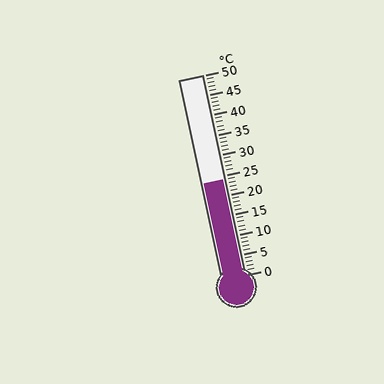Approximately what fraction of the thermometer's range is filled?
The thermometer is filled to approximately 50% of its range.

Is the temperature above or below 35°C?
The temperature is below 35°C.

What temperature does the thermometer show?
The thermometer shows approximately 24°C.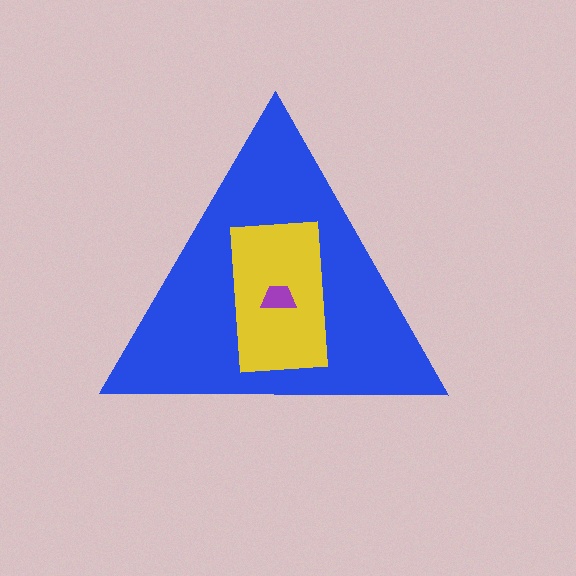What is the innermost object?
The purple trapezoid.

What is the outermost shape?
The blue triangle.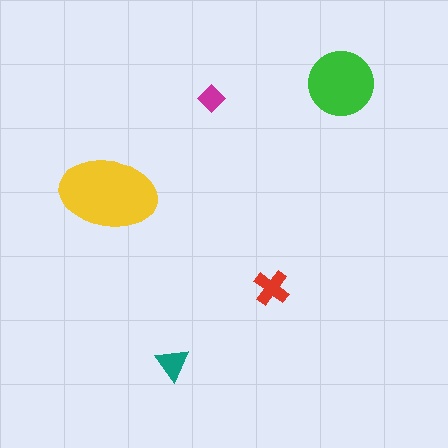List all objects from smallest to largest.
The magenta diamond, the teal triangle, the red cross, the green circle, the yellow ellipse.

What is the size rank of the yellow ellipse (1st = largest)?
1st.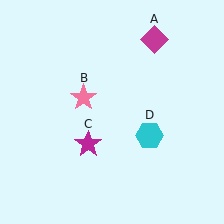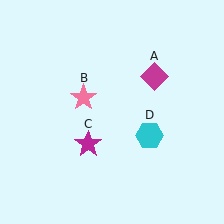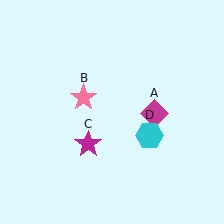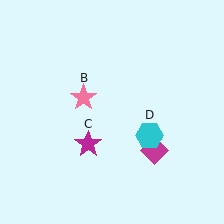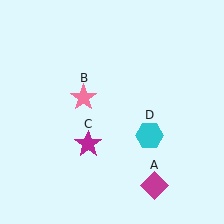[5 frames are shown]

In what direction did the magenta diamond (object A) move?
The magenta diamond (object A) moved down.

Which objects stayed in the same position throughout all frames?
Pink star (object B) and magenta star (object C) and cyan hexagon (object D) remained stationary.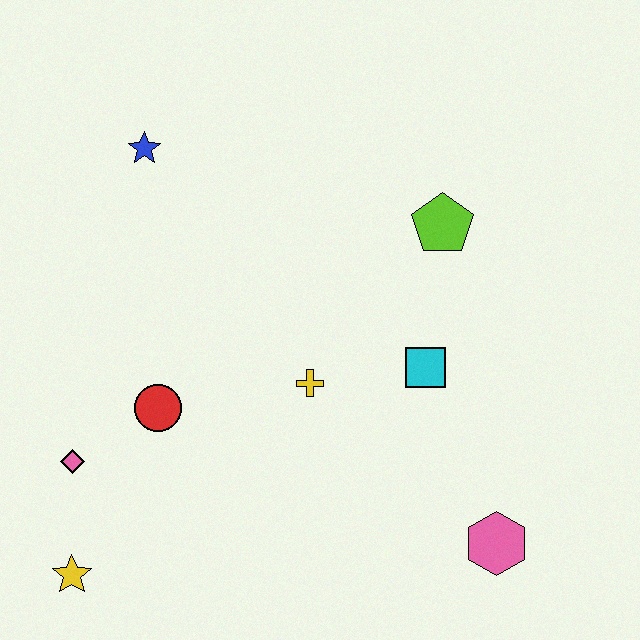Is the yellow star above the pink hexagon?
No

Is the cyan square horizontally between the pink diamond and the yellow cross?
No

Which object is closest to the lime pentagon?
The cyan square is closest to the lime pentagon.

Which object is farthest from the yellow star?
The lime pentagon is farthest from the yellow star.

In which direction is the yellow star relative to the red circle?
The yellow star is below the red circle.